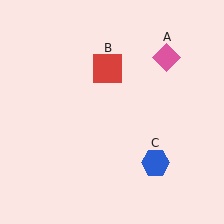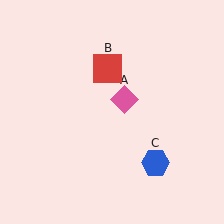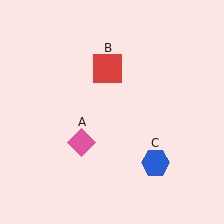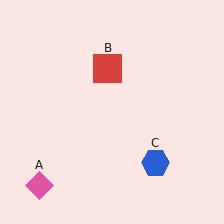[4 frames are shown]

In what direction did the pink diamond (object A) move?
The pink diamond (object A) moved down and to the left.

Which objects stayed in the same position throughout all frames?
Red square (object B) and blue hexagon (object C) remained stationary.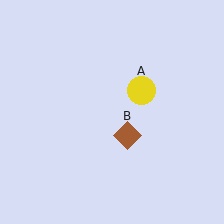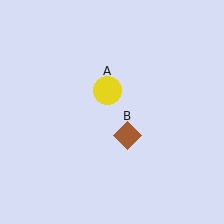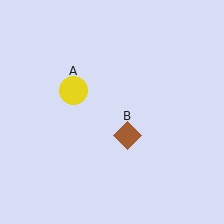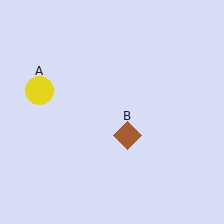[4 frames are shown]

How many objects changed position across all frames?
1 object changed position: yellow circle (object A).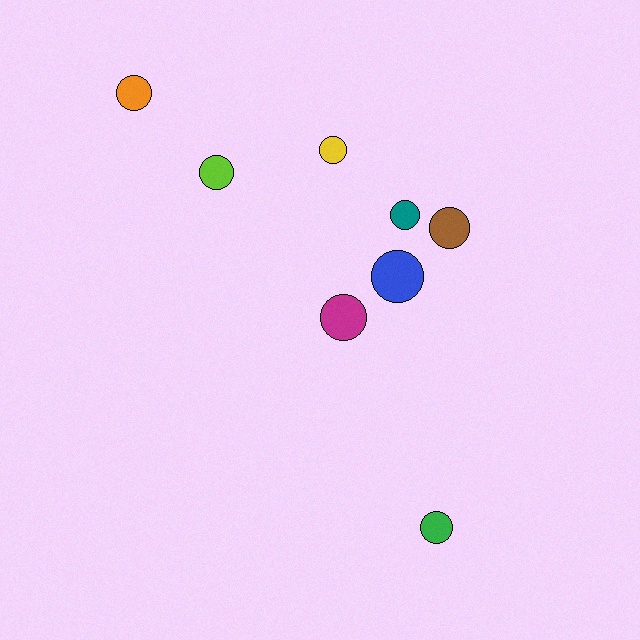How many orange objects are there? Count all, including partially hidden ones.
There is 1 orange object.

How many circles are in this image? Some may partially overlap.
There are 8 circles.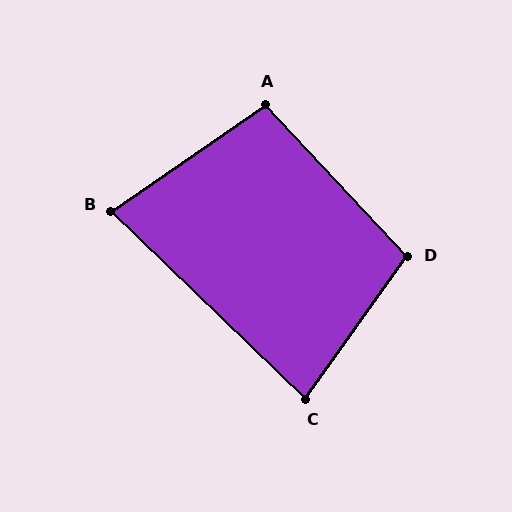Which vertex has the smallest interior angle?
B, at approximately 79 degrees.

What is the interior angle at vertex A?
Approximately 99 degrees (obtuse).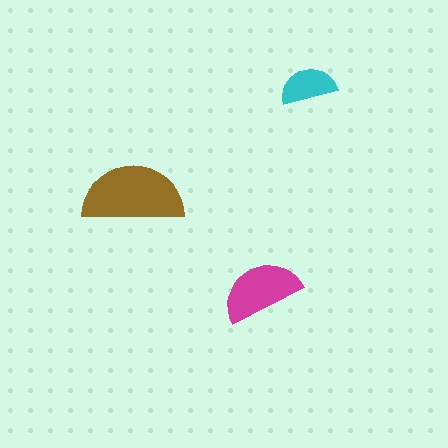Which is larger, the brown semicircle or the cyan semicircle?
The brown one.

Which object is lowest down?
The magenta semicircle is bottommost.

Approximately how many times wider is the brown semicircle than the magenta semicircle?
About 1.5 times wider.